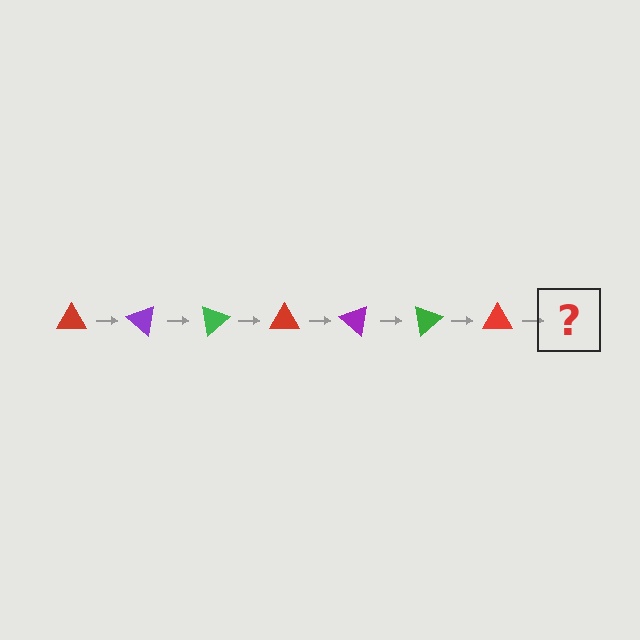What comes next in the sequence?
The next element should be a purple triangle, rotated 280 degrees from the start.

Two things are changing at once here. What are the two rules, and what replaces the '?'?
The two rules are that it rotates 40 degrees each step and the color cycles through red, purple, and green. The '?' should be a purple triangle, rotated 280 degrees from the start.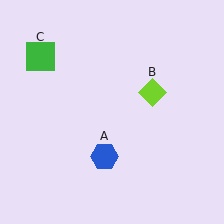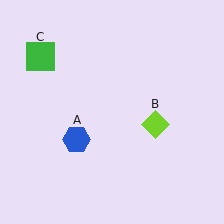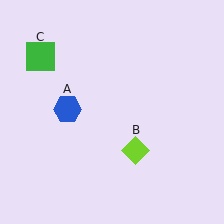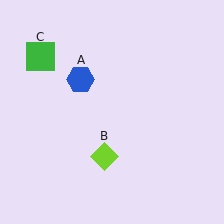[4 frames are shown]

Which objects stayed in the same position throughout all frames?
Green square (object C) remained stationary.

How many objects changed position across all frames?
2 objects changed position: blue hexagon (object A), lime diamond (object B).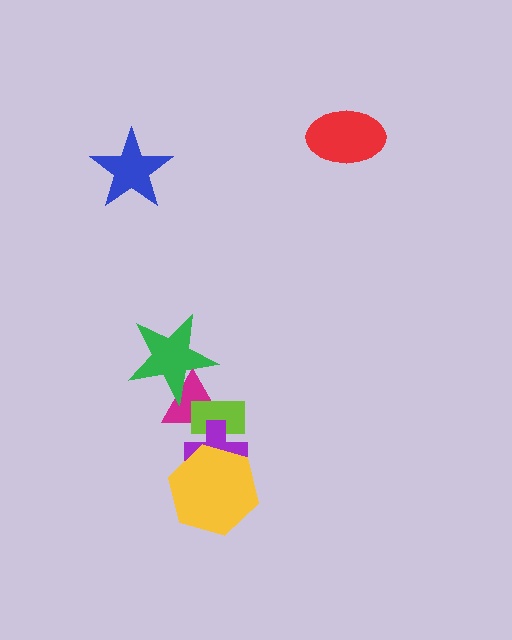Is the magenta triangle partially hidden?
Yes, it is partially covered by another shape.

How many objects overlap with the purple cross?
3 objects overlap with the purple cross.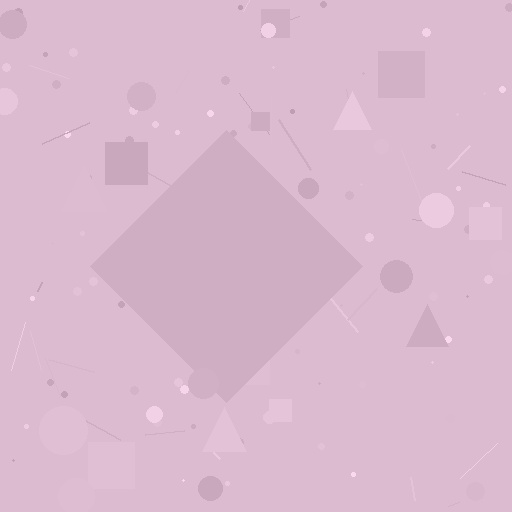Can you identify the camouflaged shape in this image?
The camouflaged shape is a diamond.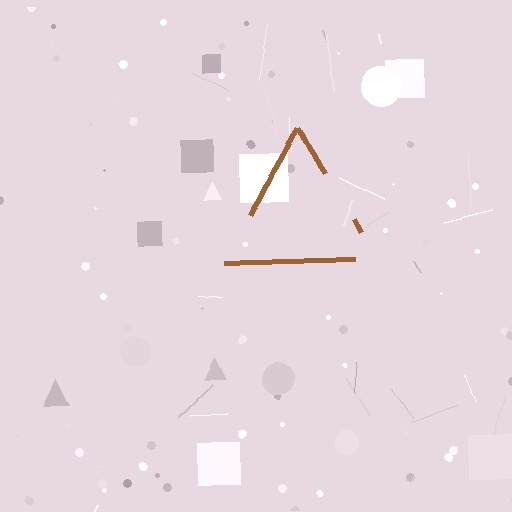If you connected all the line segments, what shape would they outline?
They would outline a triangle.